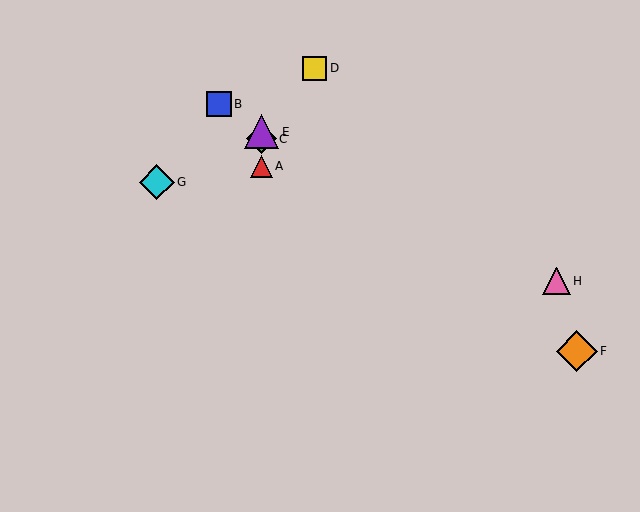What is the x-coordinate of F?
Object F is at x≈577.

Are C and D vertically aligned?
No, C is at x≈262 and D is at x≈315.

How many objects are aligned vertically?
3 objects (A, C, E) are aligned vertically.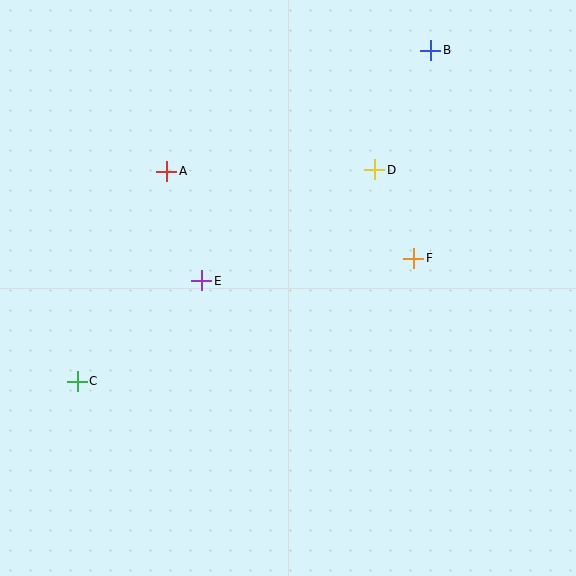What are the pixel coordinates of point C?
Point C is at (77, 381).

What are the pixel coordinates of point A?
Point A is at (167, 171).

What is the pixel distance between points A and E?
The distance between A and E is 115 pixels.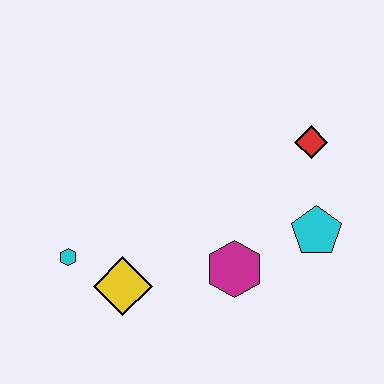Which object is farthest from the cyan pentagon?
The cyan hexagon is farthest from the cyan pentagon.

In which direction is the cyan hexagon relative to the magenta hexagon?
The cyan hexagon is to the left of the magenta hexagon.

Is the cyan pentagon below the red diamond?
Yes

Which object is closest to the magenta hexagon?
The cyan pentagon is closest to the magenta hexagon.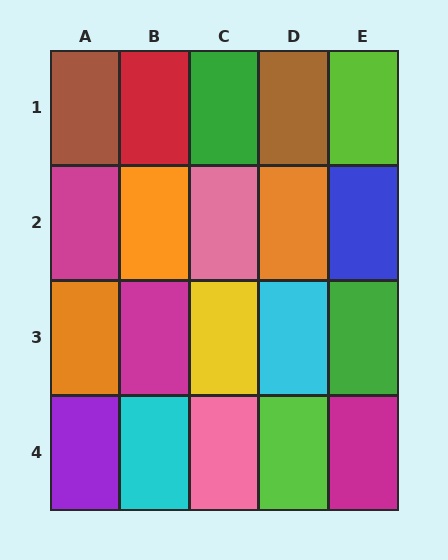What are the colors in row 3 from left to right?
Orange, magenta, yellow, cyan, green.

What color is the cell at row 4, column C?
Pink.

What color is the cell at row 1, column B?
Red.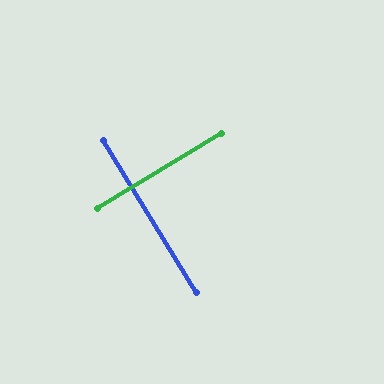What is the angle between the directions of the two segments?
Approximately 89 degrees.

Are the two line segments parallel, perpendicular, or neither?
Perpendicular — they meet at approximately 89°.